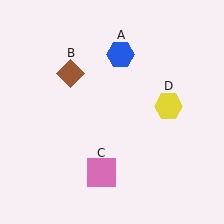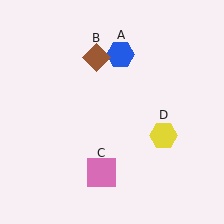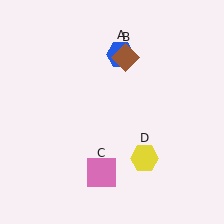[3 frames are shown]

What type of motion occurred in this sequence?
The brown diamond (object B), yellow hexagon (object D) rotated clockwise around the center of the scene.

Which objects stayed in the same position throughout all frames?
Blue hexagon (object A) and pink square (object C) remained stationary.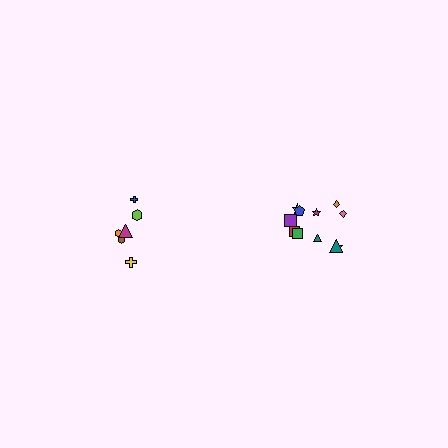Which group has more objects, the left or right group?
The right group.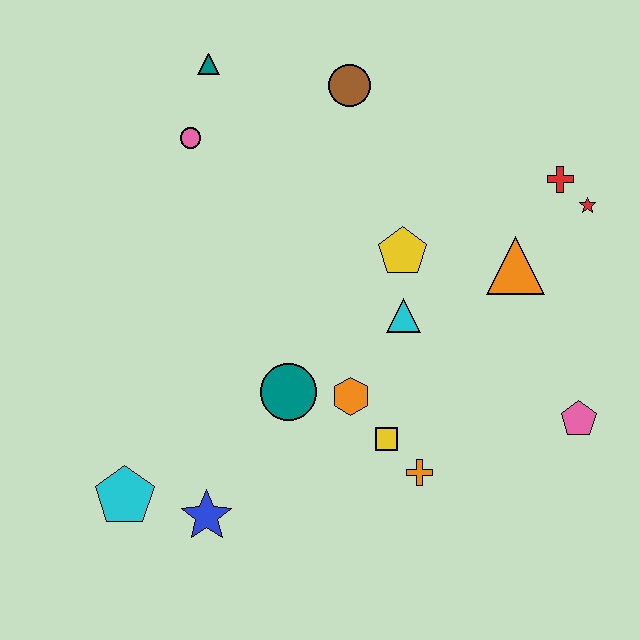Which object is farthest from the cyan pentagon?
The red star is farthest from the cyan pentagon.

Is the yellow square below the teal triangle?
Yes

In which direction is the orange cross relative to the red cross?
The orange cross is below the red cross.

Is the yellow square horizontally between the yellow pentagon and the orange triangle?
No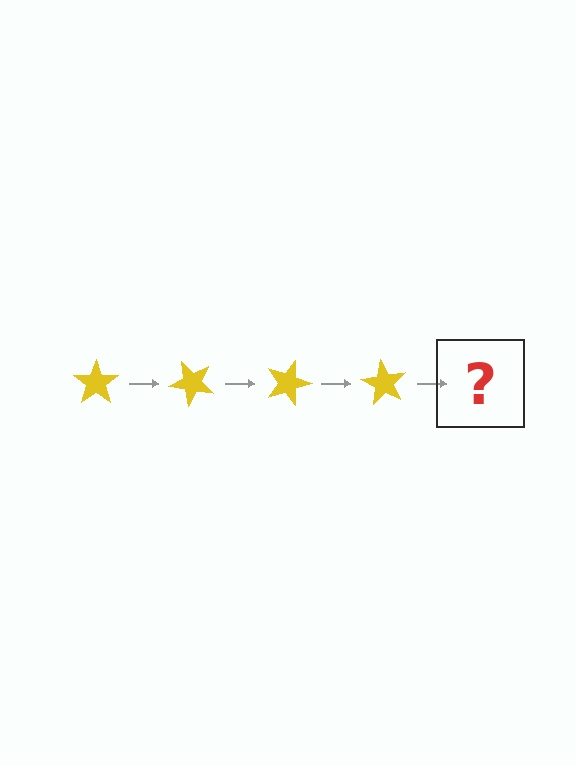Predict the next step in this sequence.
The next step is a yellow star rotated 180 degrees.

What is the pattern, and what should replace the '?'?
The pattern is that the star rotates 45 degrees each step. The '?' should be a yellow star rotated 180 degrees.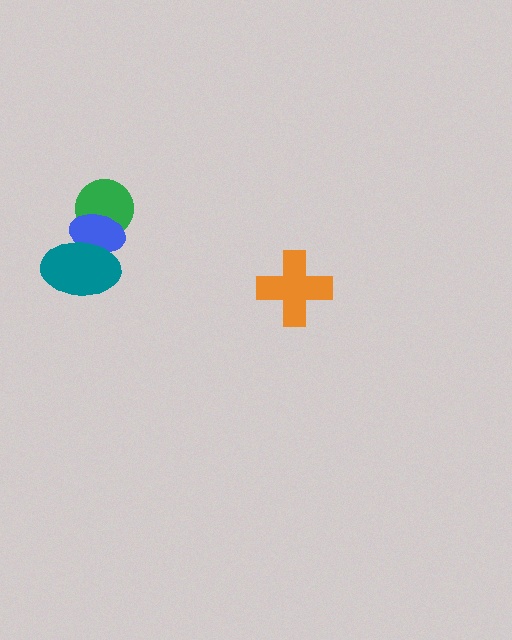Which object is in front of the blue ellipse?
The teal ellipse is in front of the blue ellipse.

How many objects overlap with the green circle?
1 object overlaps with the green circle.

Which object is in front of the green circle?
The blue ellipse is in front of the green circle.